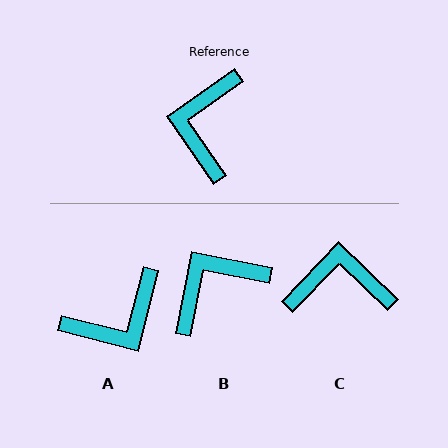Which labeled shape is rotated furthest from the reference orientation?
A, about 131 degrees away.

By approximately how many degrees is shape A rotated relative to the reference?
Approximately 131 degrees counter-clockwise.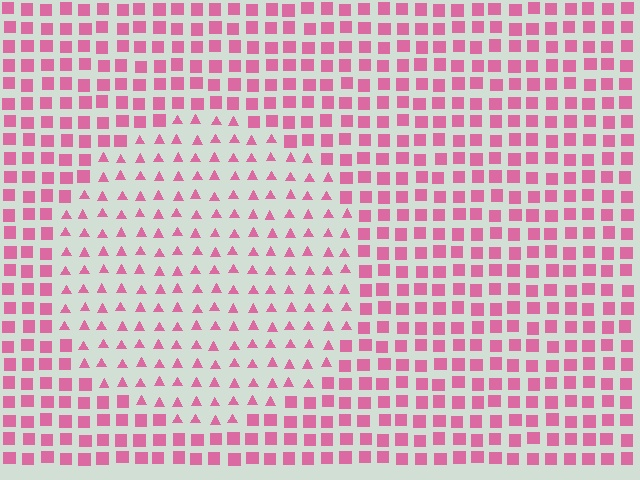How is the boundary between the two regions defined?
The boundary is defined by a change in element shape: triangles inside vs. squares outside. All elements share the same color and spacing.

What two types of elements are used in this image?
The image uses triangles inside the circle region and squares outside it.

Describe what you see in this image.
The image is filled with small pink elements arranged in a uniform grid. A circle-shaped region contains triangles, while the surrounding area contains squares. The boundary is defined purely by the change in element shape.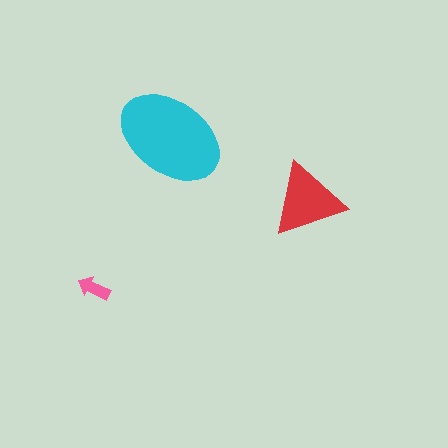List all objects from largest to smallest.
The cyan ellipse, the red triangle, the pink arrow.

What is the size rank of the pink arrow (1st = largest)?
3rd.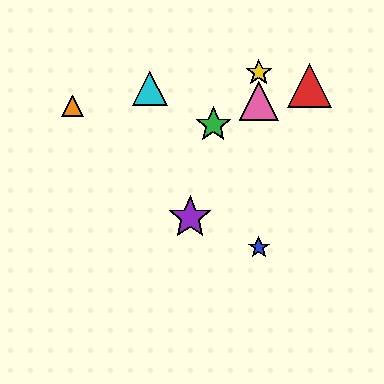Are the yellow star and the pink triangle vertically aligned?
Yes, both are at x≈259.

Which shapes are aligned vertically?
The blue star, the yellow star, the pink triangle are aligned vertically.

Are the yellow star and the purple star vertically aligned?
No, the yellow star is at x≈259 and the purple star is at x≈190.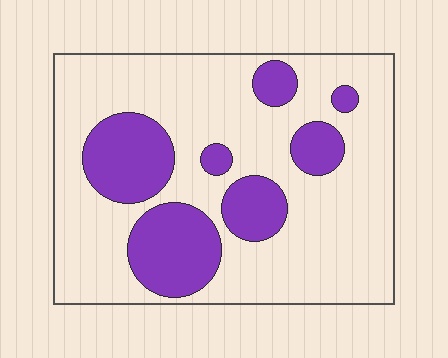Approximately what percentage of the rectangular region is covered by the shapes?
Approximately 25%.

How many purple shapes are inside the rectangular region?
7.